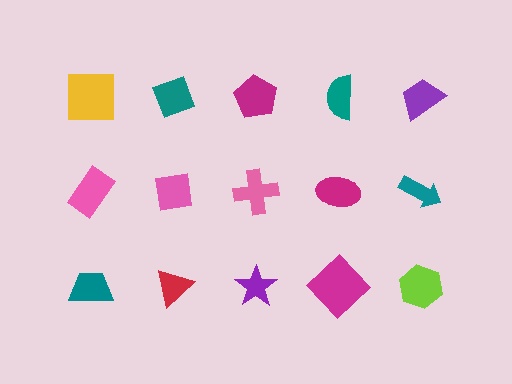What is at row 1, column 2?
A teal diamond.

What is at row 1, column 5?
A purple trapezoid.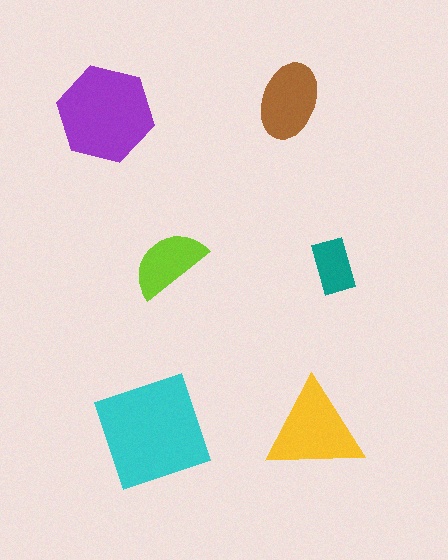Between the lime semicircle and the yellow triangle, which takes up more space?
The yellow triangle.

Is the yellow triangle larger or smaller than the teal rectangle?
Larger.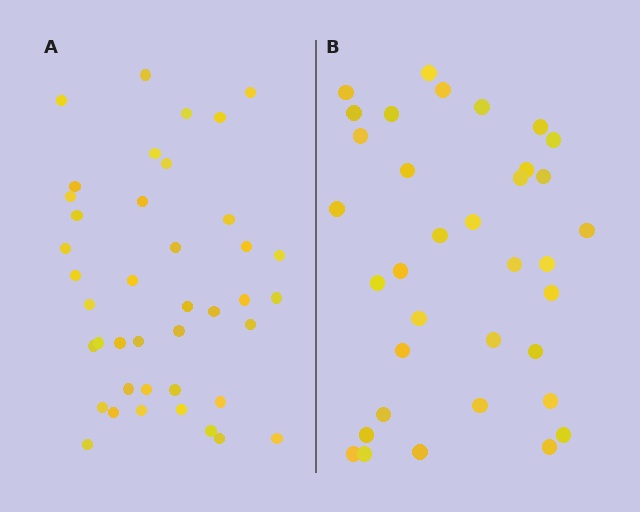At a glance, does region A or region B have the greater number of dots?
Region A (the left region) has more dots.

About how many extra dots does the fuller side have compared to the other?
Region A has about 6 more dots than region B.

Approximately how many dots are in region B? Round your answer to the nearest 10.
About 40 dots. (The exact count is 35, which rounds to 40.)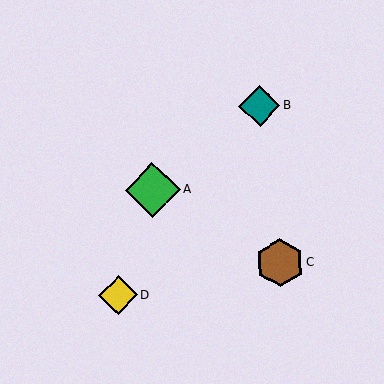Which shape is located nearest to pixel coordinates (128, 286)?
The yellow diamond (labeled D) at (118, 295) is nearest to that location.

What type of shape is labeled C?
Shape C is a brown hexagon.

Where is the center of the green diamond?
The center of the green diamond is at (153, 190).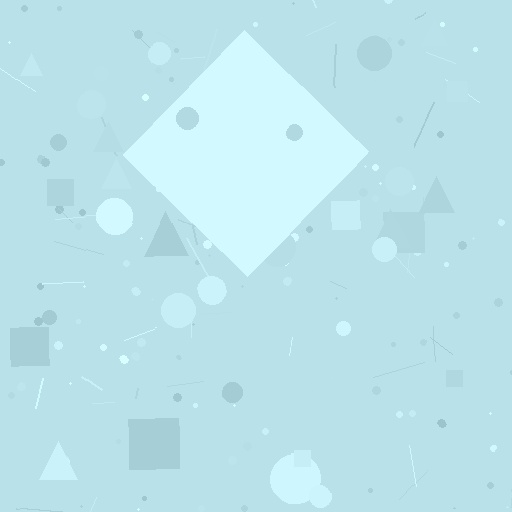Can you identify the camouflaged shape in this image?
The camouflaged shape is a diamond.